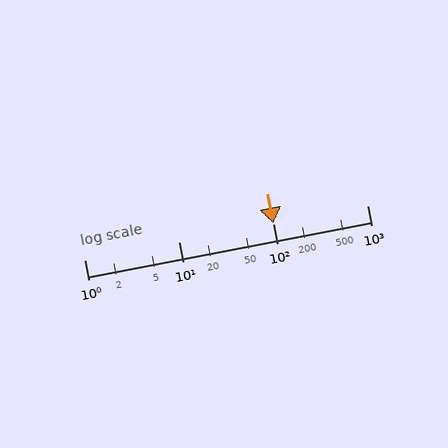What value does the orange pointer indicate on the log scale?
The pointer indicates approximately 100.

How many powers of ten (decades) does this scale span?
The scale spans 3 decades, from 1 to 1000.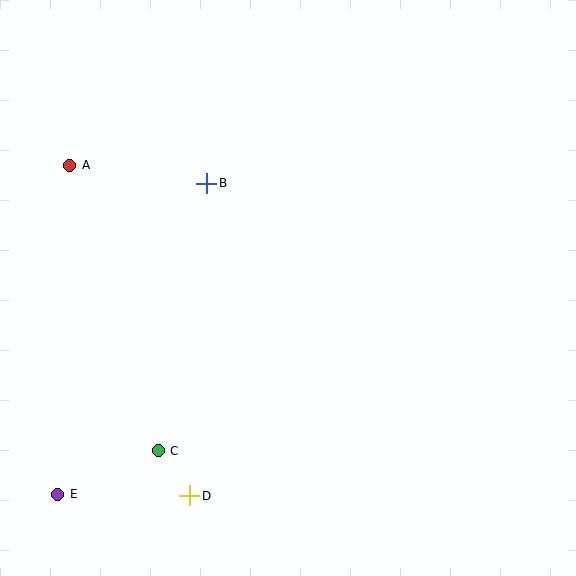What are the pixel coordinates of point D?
Point D is at (190, 496).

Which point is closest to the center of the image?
Point B at (207, 183) is closest to the center.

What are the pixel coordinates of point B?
Point B is at (207, 183).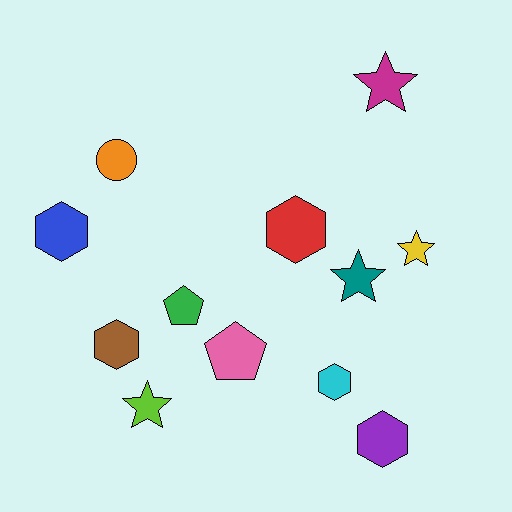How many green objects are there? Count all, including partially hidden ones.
There is 1 green object.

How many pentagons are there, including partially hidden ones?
There are 2 pentagons.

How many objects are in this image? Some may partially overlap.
There are 12 objects.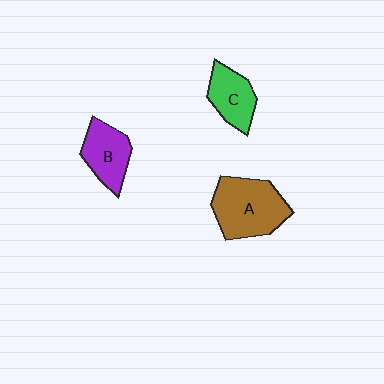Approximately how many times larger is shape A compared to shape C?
Approximately 1.7 times.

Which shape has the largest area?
Shape A (brown).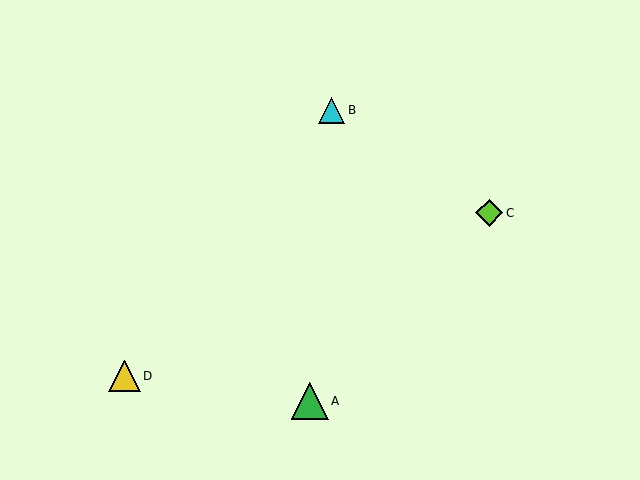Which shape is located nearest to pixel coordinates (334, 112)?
The cyan triangle (labeled B) at (331, 110) is nearest to that location.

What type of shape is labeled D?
Shape D is a yellow triangle.